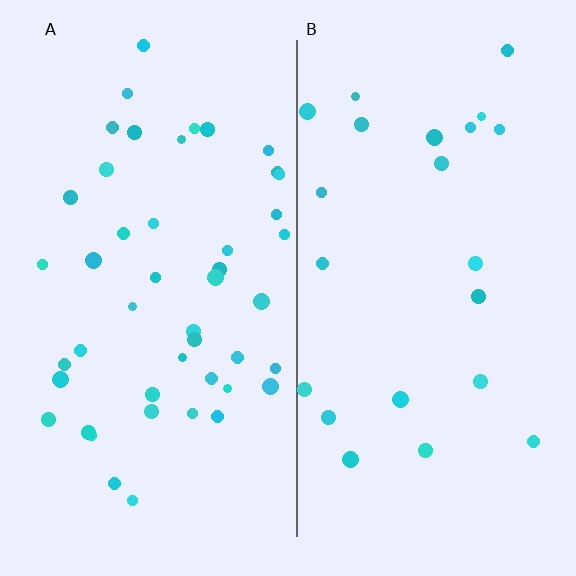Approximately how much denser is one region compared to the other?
Approximately 2.1× — region A over region B.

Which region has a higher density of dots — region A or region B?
A (the left).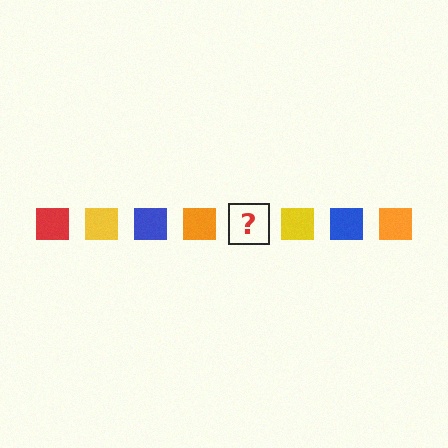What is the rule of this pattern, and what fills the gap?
The rule is that the pattern cycles through red, yellow, blue, orange squares. The gap should be filled with a red square.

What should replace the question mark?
The question mark should be replaced with a red square.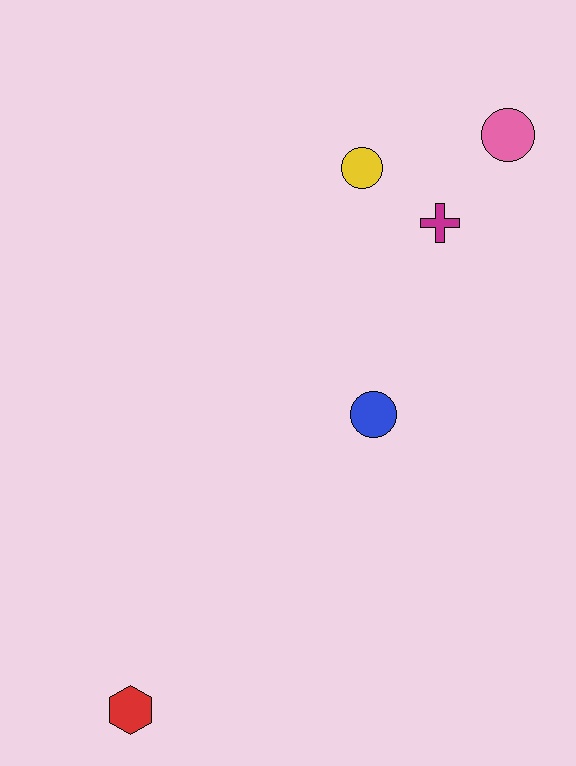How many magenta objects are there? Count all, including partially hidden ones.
There is 1 magenta object.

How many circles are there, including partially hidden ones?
There are 3 circles.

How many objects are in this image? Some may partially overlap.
There are 5 objects.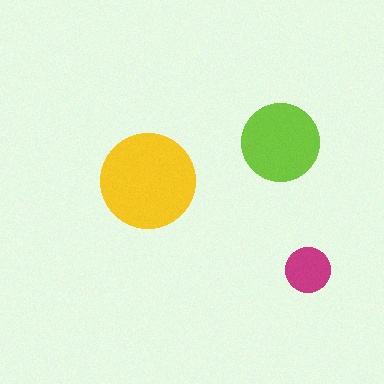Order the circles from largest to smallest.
the yellow one, the lime one, the magenta one.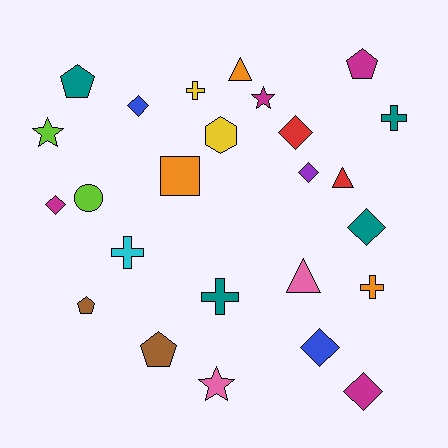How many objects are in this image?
There are 25 objects.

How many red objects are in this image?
There are 2 red objects.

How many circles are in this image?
There is 1 circle.